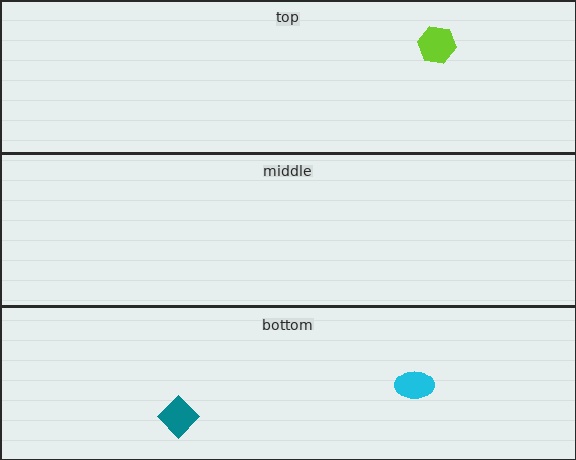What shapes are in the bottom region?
The teal diamond, the cyan ellipse.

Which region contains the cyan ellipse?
The bottom region.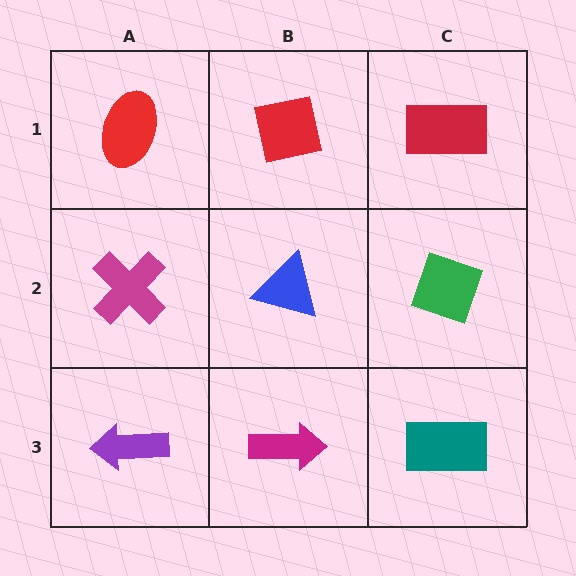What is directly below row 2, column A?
A purple arrow.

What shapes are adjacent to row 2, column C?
A red rectangle (row 1, column C), a teal rectangle (row 3, column C), a blue triangle (row 2, column B).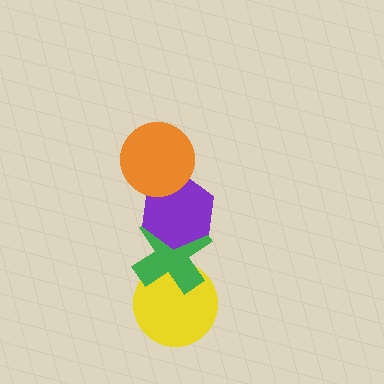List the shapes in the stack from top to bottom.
From top to bottom: the orange circle, the purple hexagon, the green cross, the yellow circle.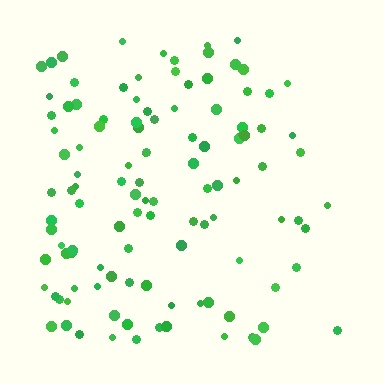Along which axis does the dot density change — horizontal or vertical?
Horizontal.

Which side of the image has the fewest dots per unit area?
The right.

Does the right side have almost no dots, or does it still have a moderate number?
Still a moderate number, just noticeably fewer than the left.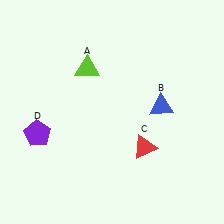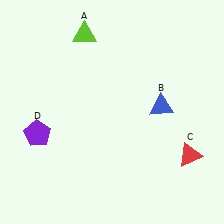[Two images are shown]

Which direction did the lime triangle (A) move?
The lime triangle (A) moved up.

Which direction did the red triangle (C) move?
The red triangle (C) moved right.